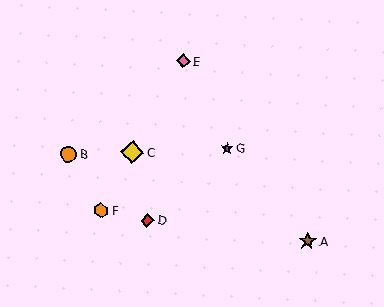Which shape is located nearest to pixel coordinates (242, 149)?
The purple star (labeled G) at (227, 148) is nearest to that location.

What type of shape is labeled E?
Shape E is a pink diamond.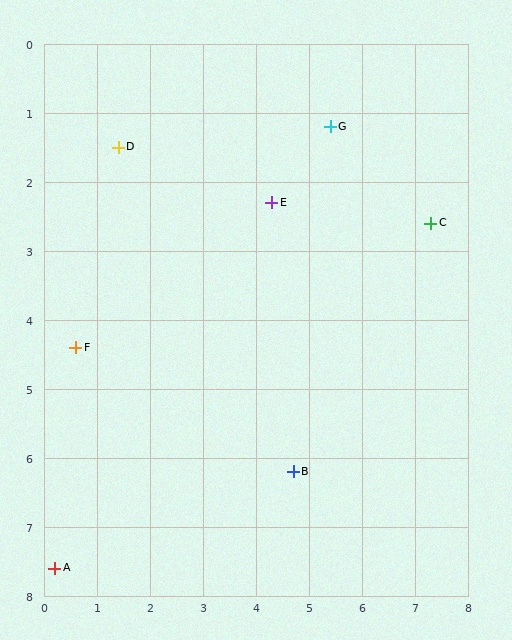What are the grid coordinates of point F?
Point F is at approximately (0.6, 4.4).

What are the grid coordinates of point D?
Point D is at approximately (1.4, 1.5).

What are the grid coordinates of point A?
Point A is at approximately (0.2, 7.6).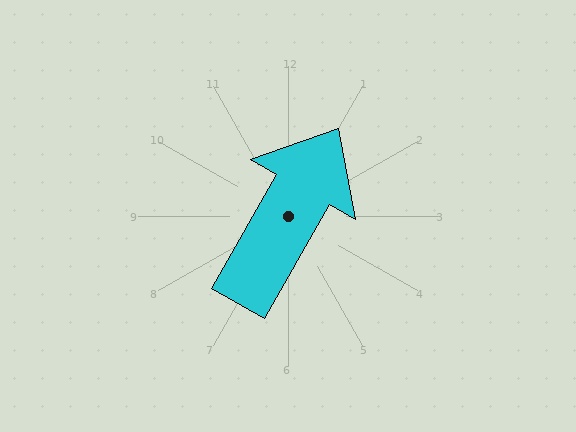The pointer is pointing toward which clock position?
Roughly 1 o'clock.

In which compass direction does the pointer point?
Northeast.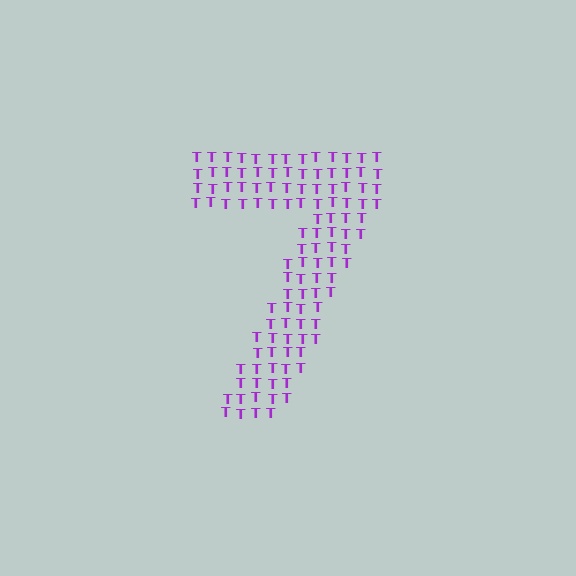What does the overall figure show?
The overall figure shows the digit 7.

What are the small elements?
The small elements are letter T's.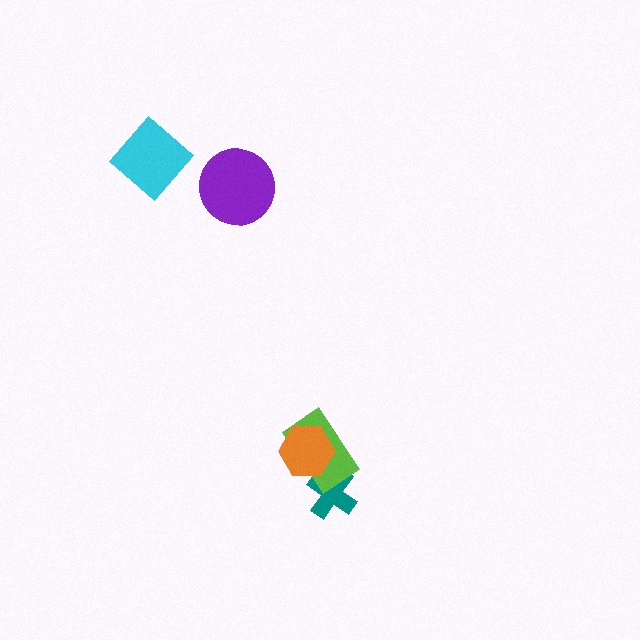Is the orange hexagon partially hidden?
No, no other shape covers it.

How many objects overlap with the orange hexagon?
1 object overlaps with the orange hexagon.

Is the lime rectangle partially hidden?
Yes, it is partially covered by another shape.